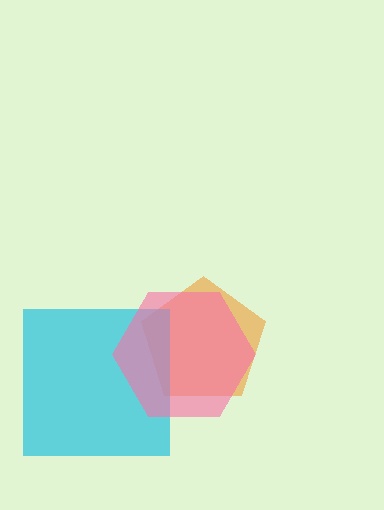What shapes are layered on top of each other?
The layered shapes are: an orange pentagon, a cyan square, a pink hexagon.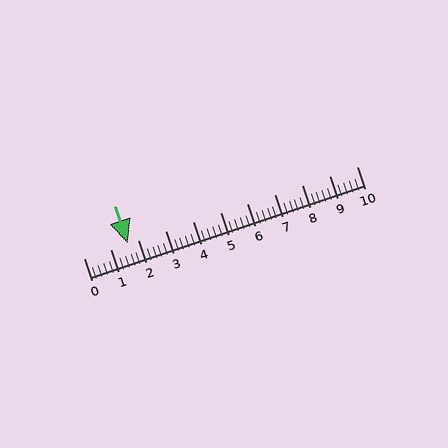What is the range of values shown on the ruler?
The ruler shows values from 0 to 10.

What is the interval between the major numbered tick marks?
The major tick marks are spaced 1 units apart.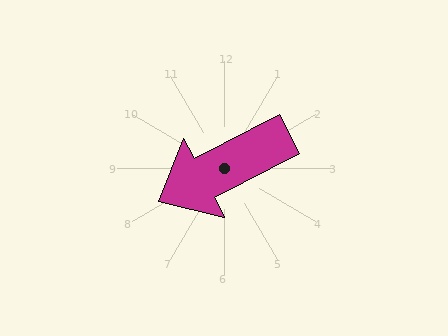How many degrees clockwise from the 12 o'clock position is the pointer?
Approximately 243 degrees.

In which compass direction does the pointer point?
Southwest.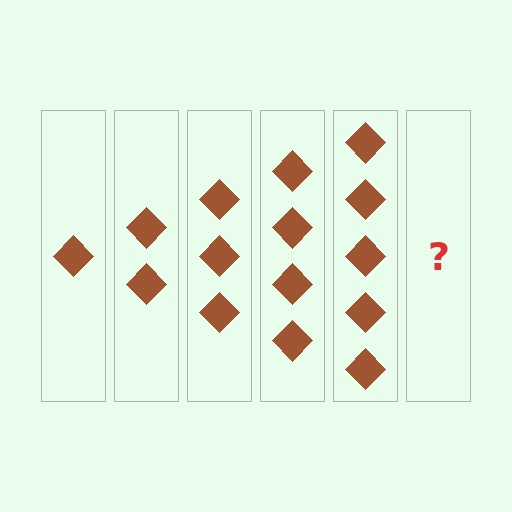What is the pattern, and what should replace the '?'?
The pattern is that each step adds one more diamond. The '?' should be 6 diamonds.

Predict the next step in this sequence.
The next step is 6 diamonds.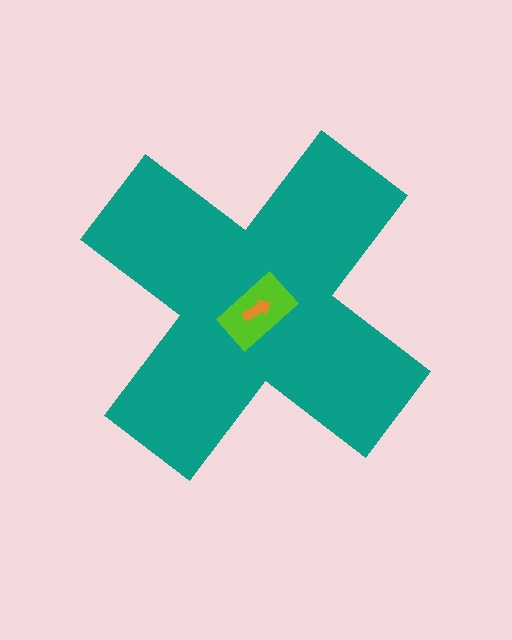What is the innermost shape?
The orange arrow.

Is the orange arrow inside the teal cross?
Yes.